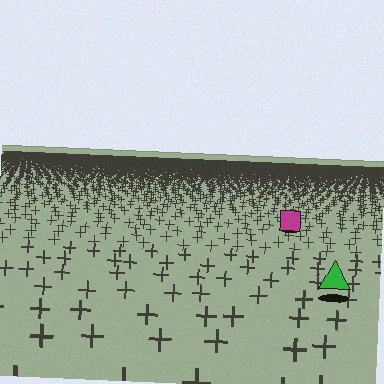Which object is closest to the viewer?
The green triangle is closest. The texture marks near it are larger and more spread out.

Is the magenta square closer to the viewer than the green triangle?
No. The green triangle is closer — you can tell from the texture gradient: the ground texture is coarser near it.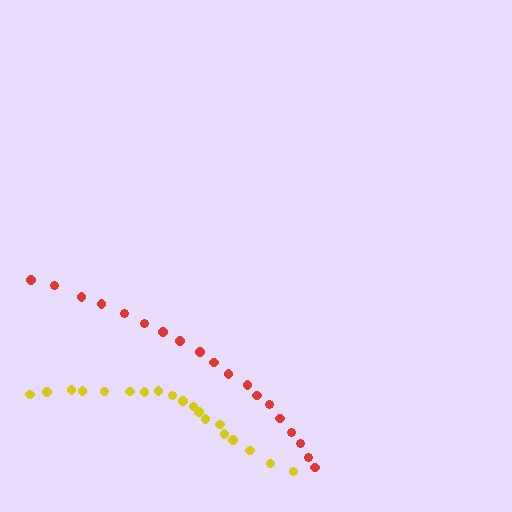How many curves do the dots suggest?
There are 2 distinct paths.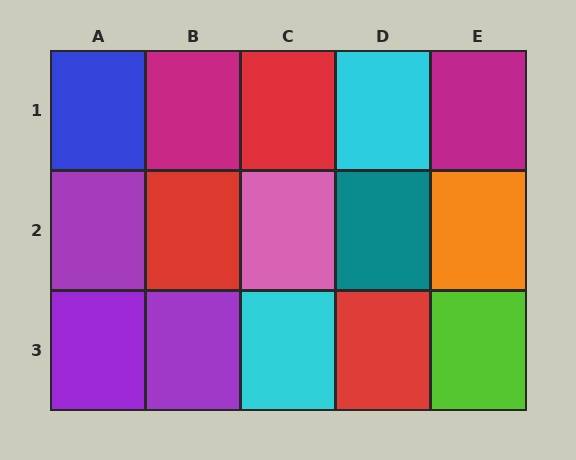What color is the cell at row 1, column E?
Magenta.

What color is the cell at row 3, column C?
Cyan.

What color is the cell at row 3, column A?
Purple.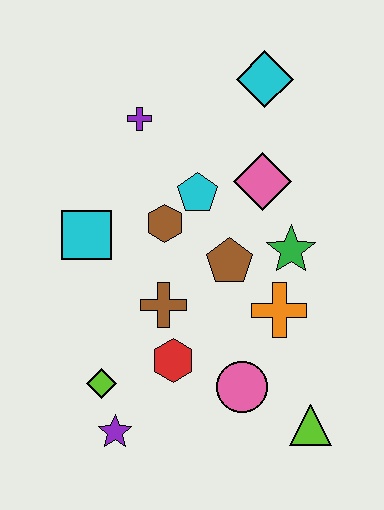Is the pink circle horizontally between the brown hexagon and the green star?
Yes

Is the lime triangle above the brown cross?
No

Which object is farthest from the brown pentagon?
The purple star is farthest from the brown pentagon.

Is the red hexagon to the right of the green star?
No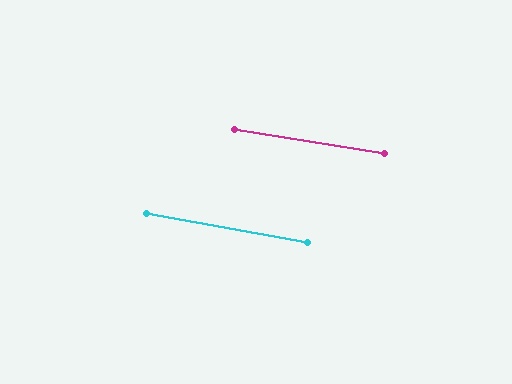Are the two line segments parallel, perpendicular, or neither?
Parallel — their directions differ by only 0.9°.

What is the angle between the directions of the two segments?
Approximately 1 degree.